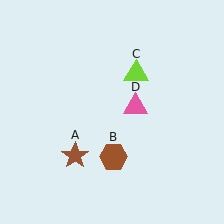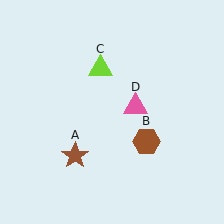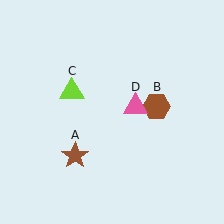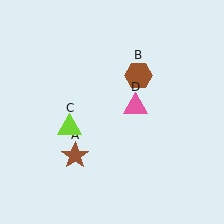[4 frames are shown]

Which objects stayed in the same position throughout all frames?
Brown star (object A) and pink triangle (object D) remained stationary.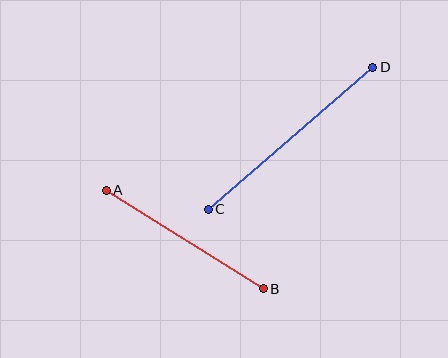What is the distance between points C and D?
The distance is approximately 217 pixels.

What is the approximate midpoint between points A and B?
The midpoint is at approximately (185, 240) pixels.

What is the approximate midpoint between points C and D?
The midpoint is at approximately (291, 138) pixels.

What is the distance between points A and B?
The distance is approximately 185 pixels.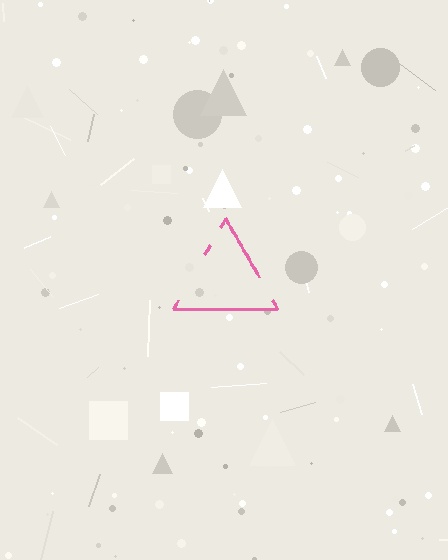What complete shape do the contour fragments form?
The contour fragments form a triangle.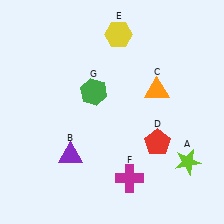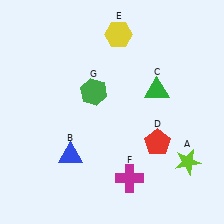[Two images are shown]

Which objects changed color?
B changed from purple to blue. C changed from orange to green.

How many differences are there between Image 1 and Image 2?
There are 2 differences between the two images.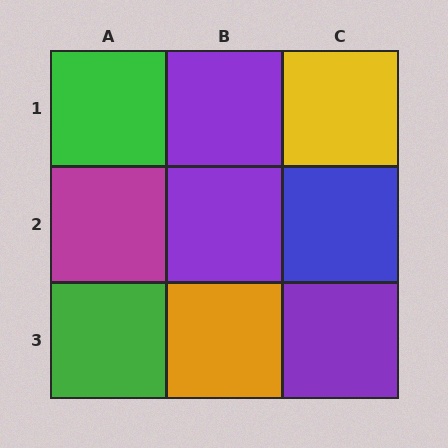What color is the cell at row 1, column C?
Yellow.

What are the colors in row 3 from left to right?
Green, orange, purple.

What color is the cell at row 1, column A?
Green.